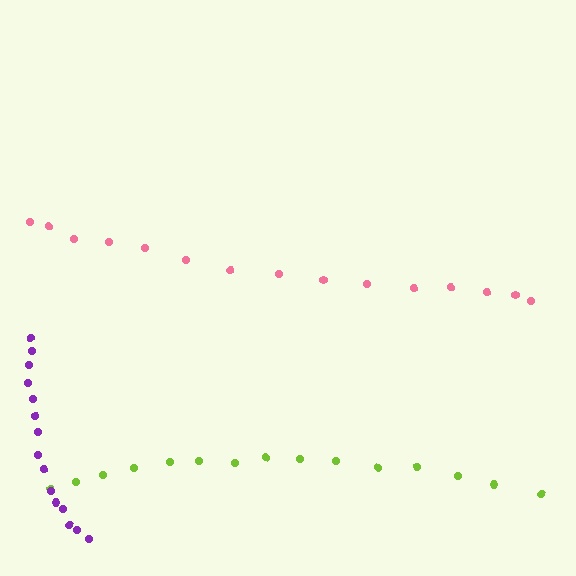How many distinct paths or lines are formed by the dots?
There are 3 distinct paths.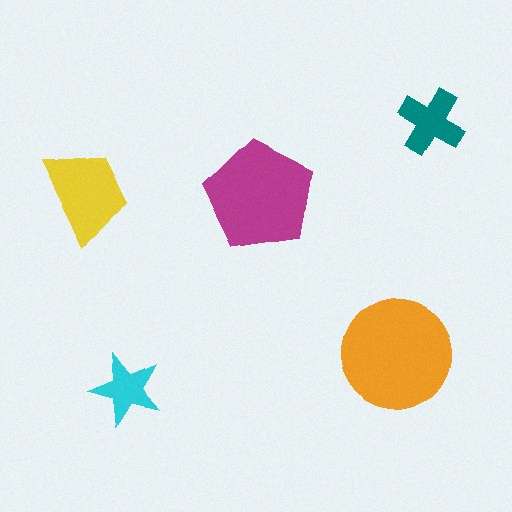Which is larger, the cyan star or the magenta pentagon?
The magenta pentagon.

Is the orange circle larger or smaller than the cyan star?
Larger.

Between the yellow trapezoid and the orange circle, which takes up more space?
The orange circle.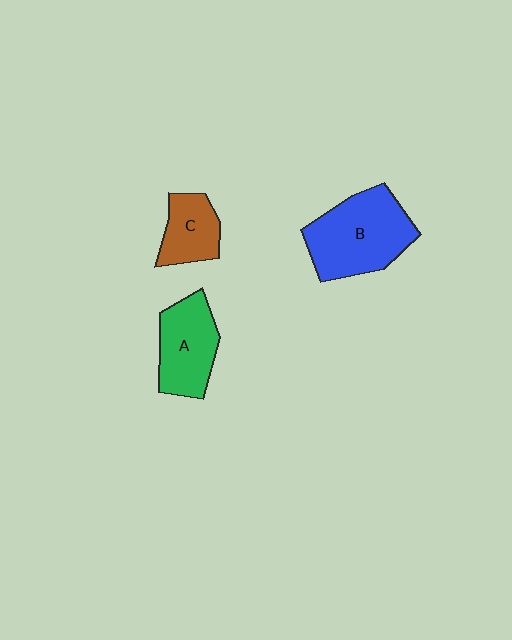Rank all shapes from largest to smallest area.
From largest to smallest: B (blue), A (green), C (brown).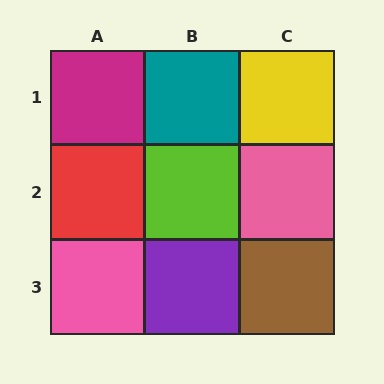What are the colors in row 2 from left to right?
Red, lime, pink.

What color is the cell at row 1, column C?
Yellow.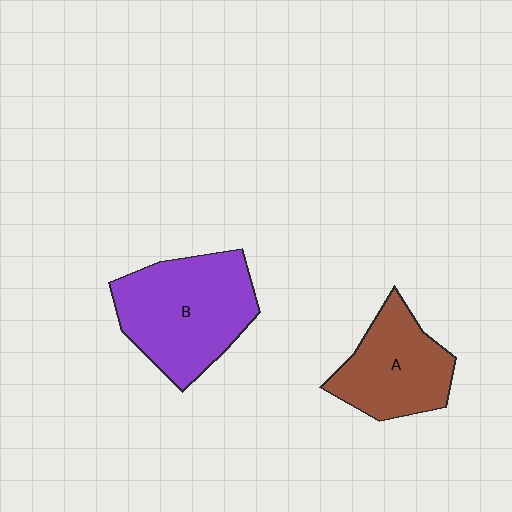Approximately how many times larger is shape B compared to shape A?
Approximately 1.4 times.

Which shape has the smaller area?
Shape A (brown).